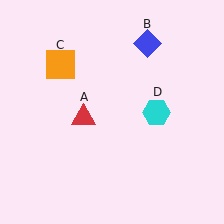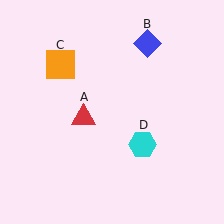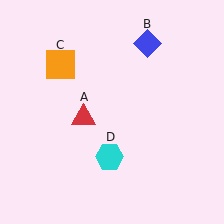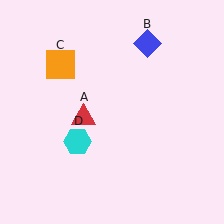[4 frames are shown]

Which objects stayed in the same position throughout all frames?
Red triangle (object A) and blue diamond (object B) and orange square (object C) remained stationary.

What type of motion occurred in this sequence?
The cyan hexagon (object D) rotated clockwise around the center of the scene.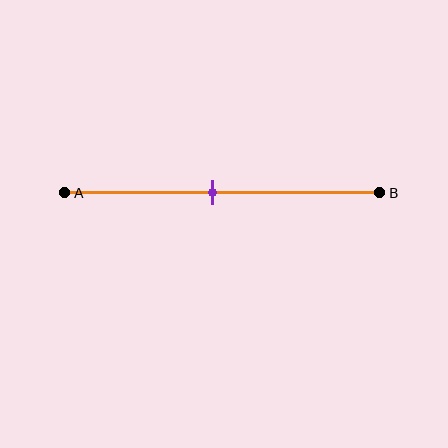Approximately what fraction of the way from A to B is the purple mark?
The purple mark is approximately 45% of the way from A to B.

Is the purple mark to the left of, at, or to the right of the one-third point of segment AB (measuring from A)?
The purple mark is to the right of the one-third point of segment AB.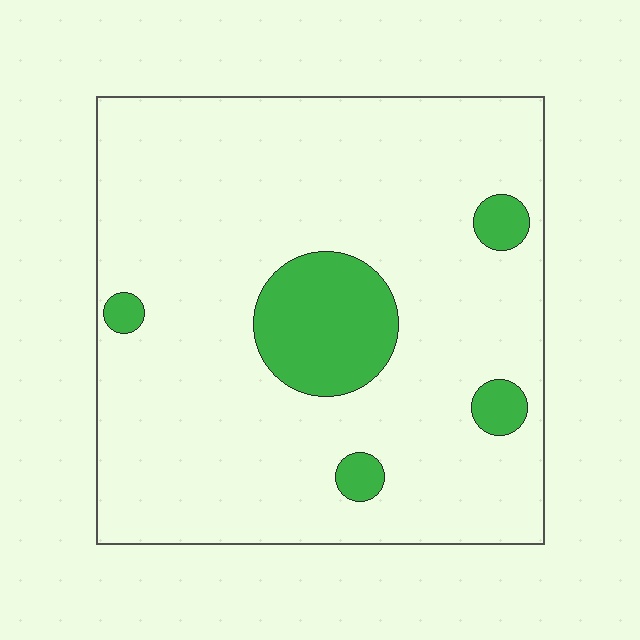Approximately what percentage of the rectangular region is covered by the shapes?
Approximately 10%.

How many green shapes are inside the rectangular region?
5.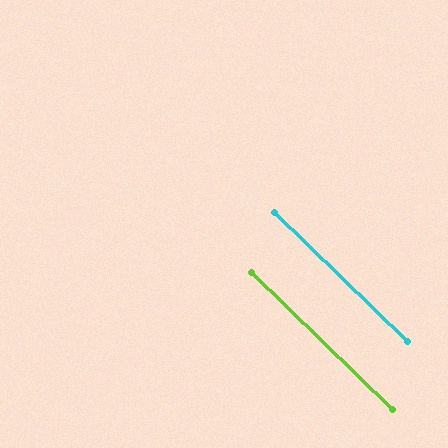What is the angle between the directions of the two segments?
Approximately 0 degrees.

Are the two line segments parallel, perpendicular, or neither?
Parallel — their directions differ by only 0.1°.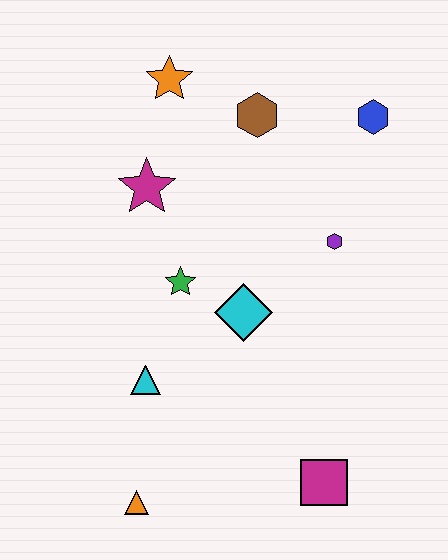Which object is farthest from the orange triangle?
The blue hexagon is farthest from the orange triangle.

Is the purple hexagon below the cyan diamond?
No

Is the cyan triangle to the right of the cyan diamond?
No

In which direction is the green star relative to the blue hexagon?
The green star is to the left of the blue hexagon.